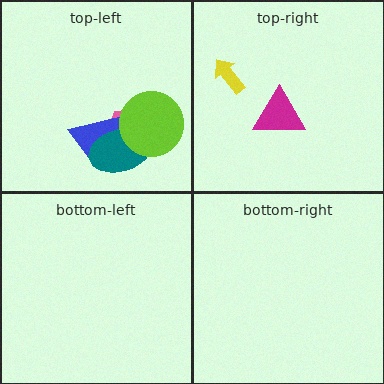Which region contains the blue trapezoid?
The top-left region.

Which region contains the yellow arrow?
The top-right region.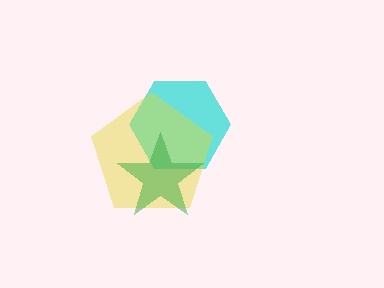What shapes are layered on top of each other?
The layered shapes are: a cyan hexagon, a yellow pentagon, a green star.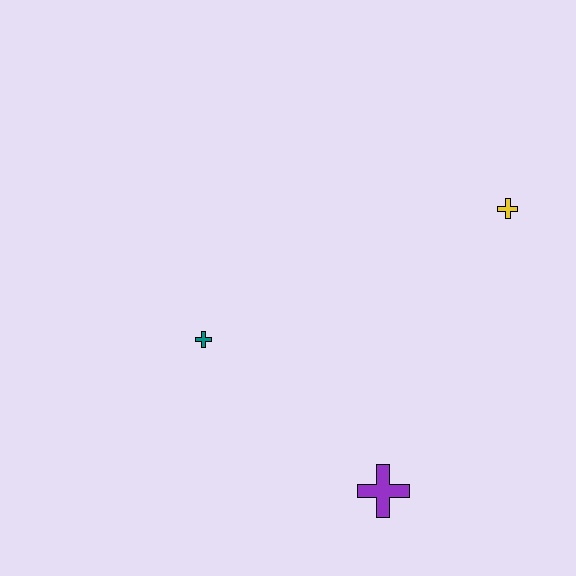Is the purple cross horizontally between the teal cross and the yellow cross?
Yes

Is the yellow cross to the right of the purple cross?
Yes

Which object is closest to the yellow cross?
The purple cross is closest to the yellow cross.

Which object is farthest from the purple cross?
The yellow cross is farthest from the purple cross.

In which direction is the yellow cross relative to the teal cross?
The yellow cross is to the right of the teal cross.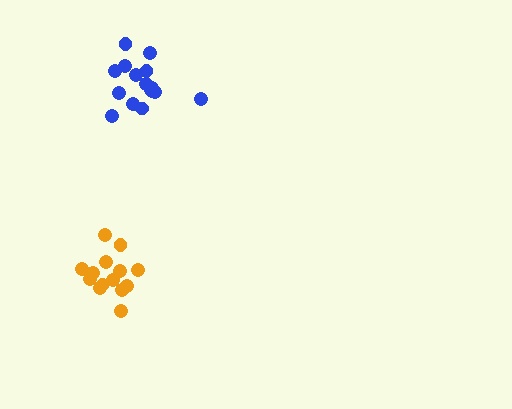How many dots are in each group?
Group 1: 14 dots, Group 2: 16 dots (30 total).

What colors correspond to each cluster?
The clusters are colored: orange, blue.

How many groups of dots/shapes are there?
There are 2 groups.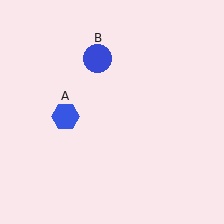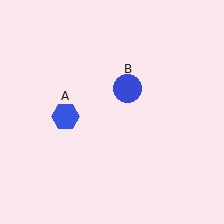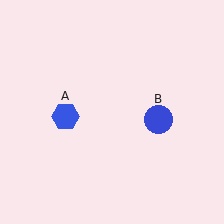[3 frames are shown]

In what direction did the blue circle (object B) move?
The blue circle (object B) moved down and to the right.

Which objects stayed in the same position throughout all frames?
Blue hexagon (object A) remained stationary.